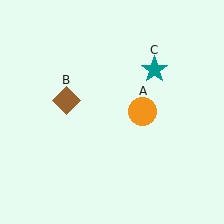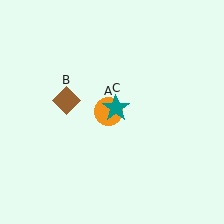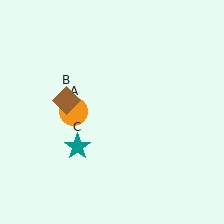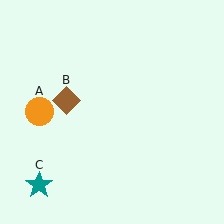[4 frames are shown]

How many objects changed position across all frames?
2 objects changed position: orange circle (object A), teal star (object C).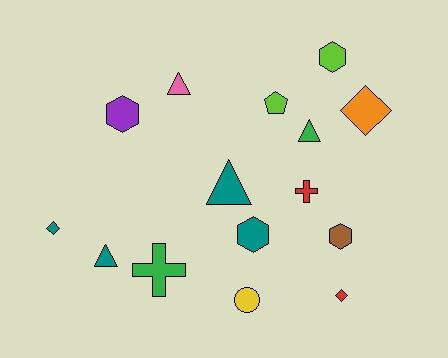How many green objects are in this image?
There are 2 green objects.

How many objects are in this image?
There are 15 objects.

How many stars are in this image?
There are no stars.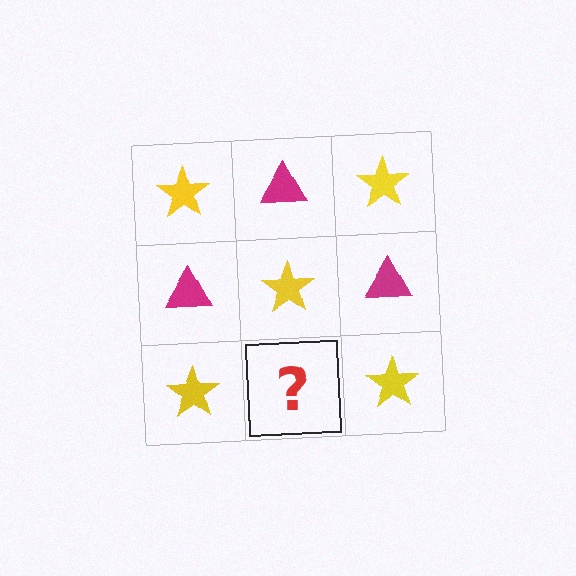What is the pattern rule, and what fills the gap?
The rule is that it alternates yellow star and magenta triangle in a checkerboard pattern. The gap should be filled with a magenta triangle.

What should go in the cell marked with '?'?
The missing cell should contain a magenta triangle.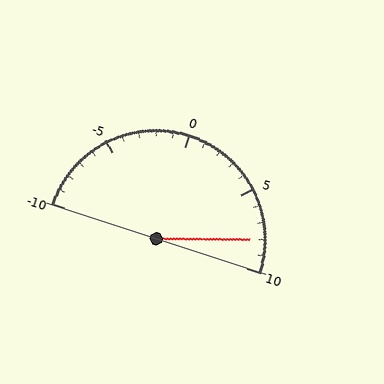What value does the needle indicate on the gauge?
The needle indicates approximately 8.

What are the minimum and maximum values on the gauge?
The gauge ranges from -10 to 10.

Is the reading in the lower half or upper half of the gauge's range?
The reading is in the upper half of the range (-10 to 10).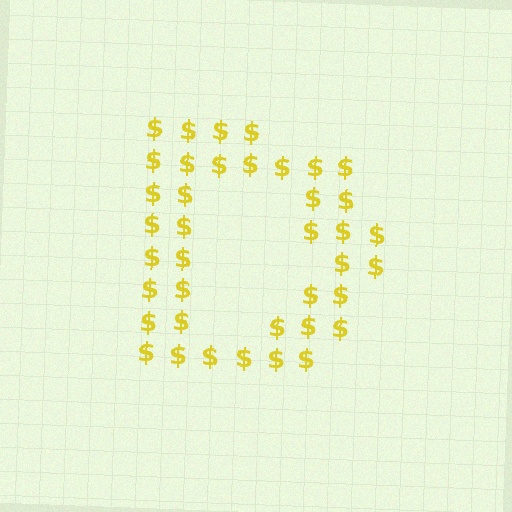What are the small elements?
The small elements are dollar signs.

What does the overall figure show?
The overall figure shows the letter D.